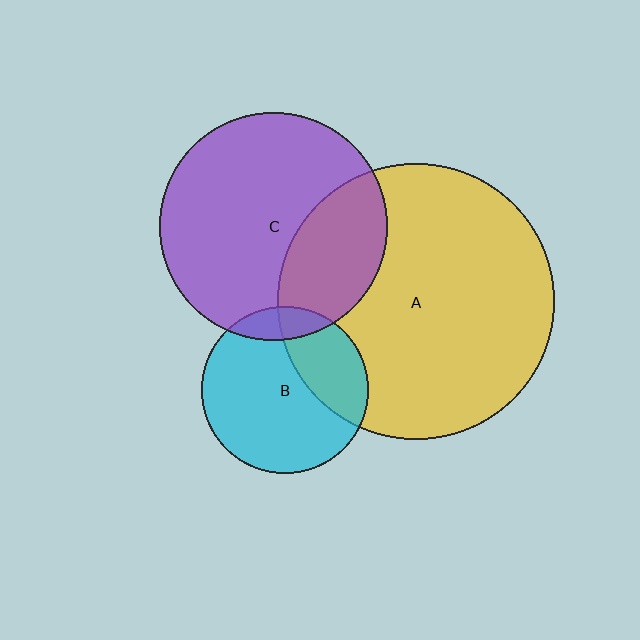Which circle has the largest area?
Circle A (yellow).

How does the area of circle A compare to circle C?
Approximately 1.5 times.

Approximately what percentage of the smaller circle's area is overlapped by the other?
Approximately 30%.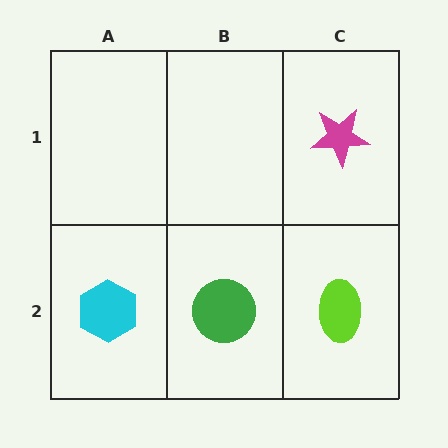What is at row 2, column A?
A cyan hexagon.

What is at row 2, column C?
A lime ellipse.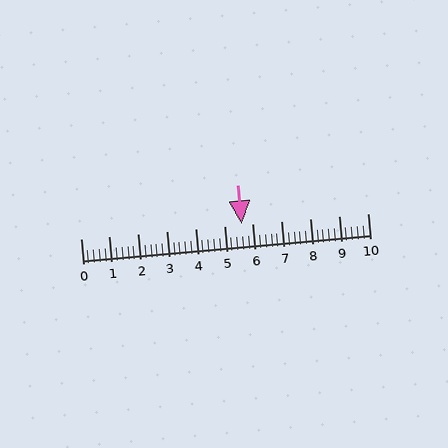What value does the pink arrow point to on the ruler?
The pink arrow points to approximately 5.6.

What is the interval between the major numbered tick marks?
The major tick marks are spaced 1 units apart.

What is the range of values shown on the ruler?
The ruler shows values from 0 to 10.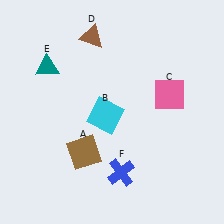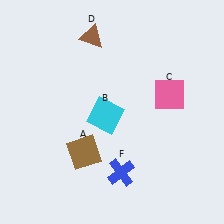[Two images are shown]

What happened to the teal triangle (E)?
The teal triangle (E) was removed in Image 2. It was in the top-left area of Image 1.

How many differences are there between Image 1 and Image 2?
There is 1 difference between the two images.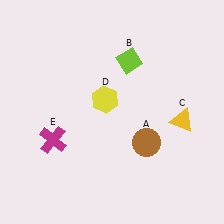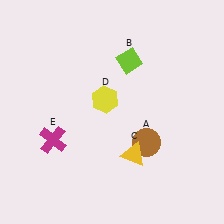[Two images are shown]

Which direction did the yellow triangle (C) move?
The yellow triangle (C) moved left.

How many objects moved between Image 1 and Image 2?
1 object moved between the two images.